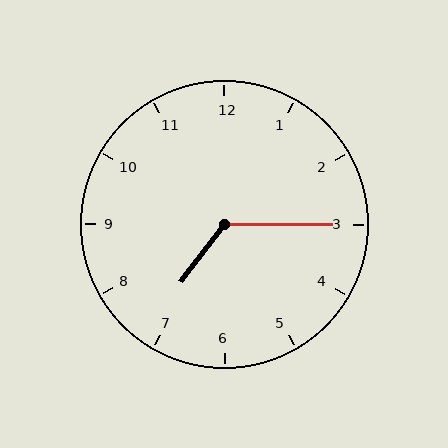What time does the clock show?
7:15.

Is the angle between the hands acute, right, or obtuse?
It is obtuse.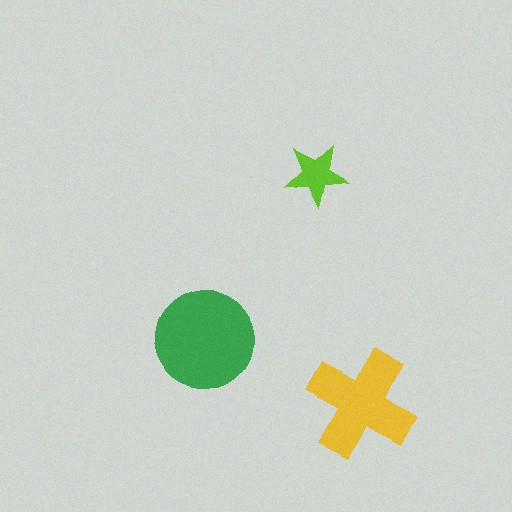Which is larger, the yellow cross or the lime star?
The yellow cross.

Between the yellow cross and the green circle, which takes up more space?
The green circle.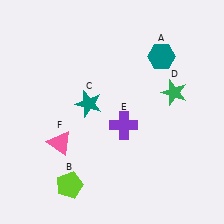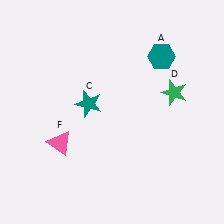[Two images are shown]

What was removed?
The purple cross (E), the lime pentagon (B) were removed in Image 2.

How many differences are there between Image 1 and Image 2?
There are 2 differences between the two images.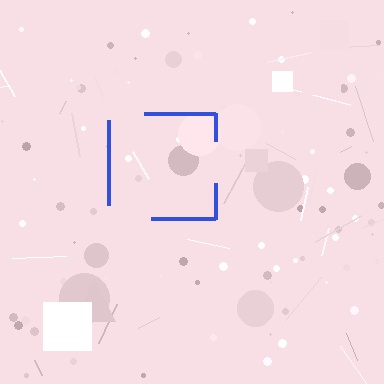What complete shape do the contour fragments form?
The contour fragments form a square.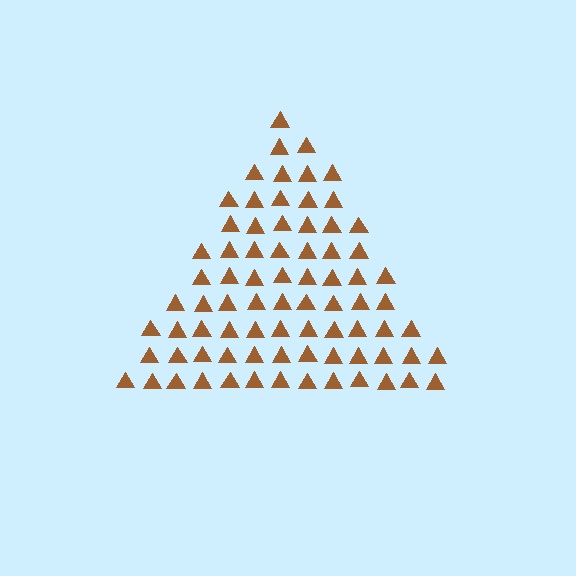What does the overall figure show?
The overall figure shows a triangle.